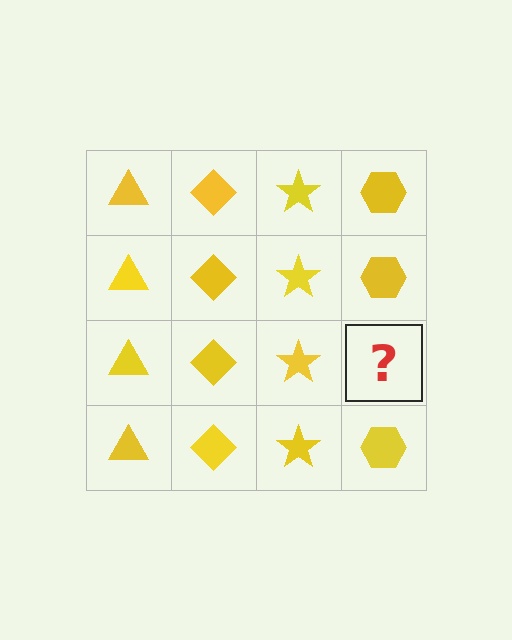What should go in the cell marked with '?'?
The missing cell should contain a yellow hexagon.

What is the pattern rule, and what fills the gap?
The rule is that each column has a consistent shape. The gap should be filled with a yellow hexagon.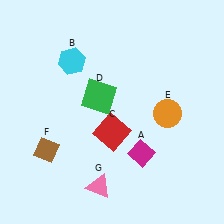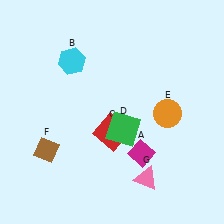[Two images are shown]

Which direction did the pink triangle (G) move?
The pink triangle (G) moved right.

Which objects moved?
The objects that moved are: the green square (D), the pink triangle (G).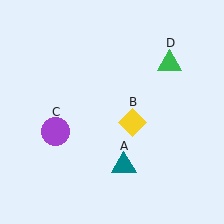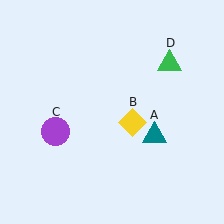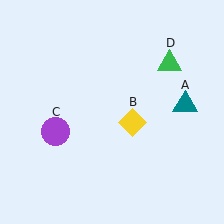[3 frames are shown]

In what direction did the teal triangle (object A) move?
The teal triangle (object A) moved up and to the right.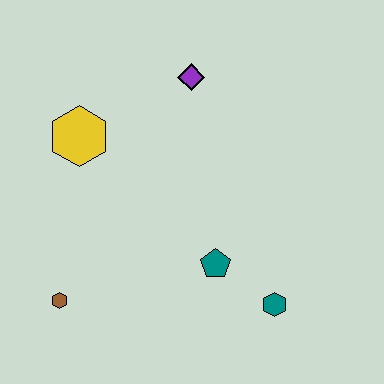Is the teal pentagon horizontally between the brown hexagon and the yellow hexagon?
No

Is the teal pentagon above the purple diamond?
No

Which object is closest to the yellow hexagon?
The purple diamond is closest to the yellow hexagon.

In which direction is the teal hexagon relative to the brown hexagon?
The teal hexagon is to the right of the brown hexagon.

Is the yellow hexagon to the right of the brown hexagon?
Yes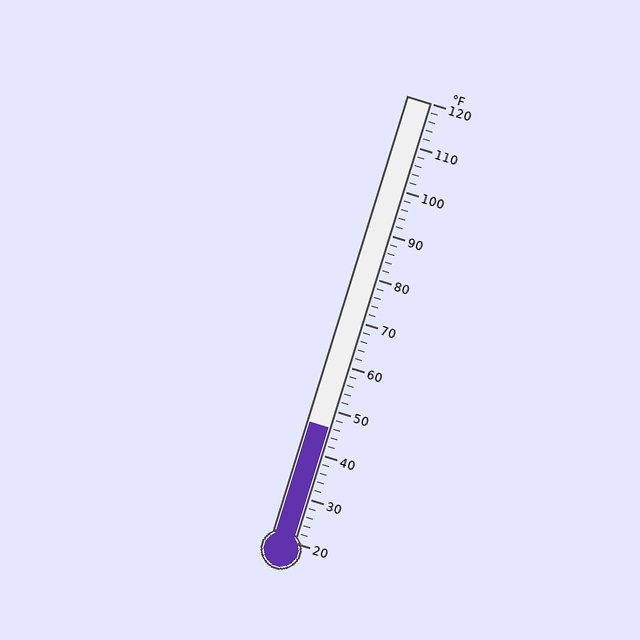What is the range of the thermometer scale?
The thermometer scale ranges from 20°F to 120°F.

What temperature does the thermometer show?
The thermometer shows approximately 46°F.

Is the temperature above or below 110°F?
The temperature is below 110°F.